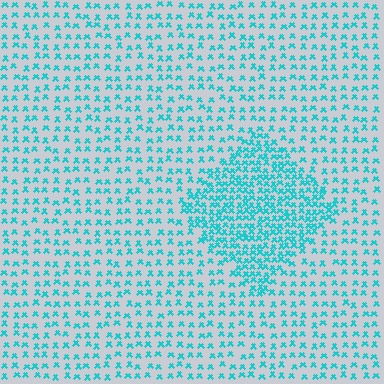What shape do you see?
I see a diamond.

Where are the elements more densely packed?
The elements are more densely packed inside the diamond boundary.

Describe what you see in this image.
The image contains small cyan elements arranged at two different densities. A diamond-shaped region is visible where the elements are more densely packed than the surrounding area.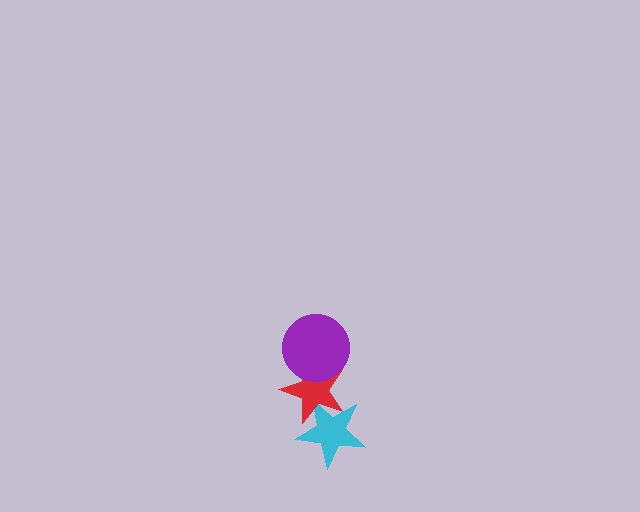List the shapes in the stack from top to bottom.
From top to bottom: the purple circle, the red star, the cyan star.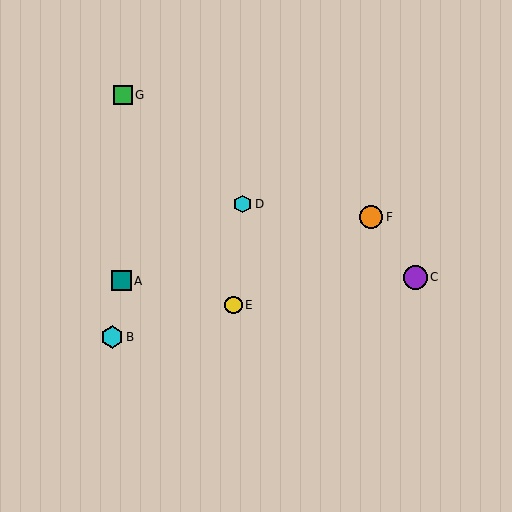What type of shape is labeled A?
Shape A is a teal square.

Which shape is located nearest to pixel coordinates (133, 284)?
The teal square (labeled A) at (122, 281) is nearest to that location.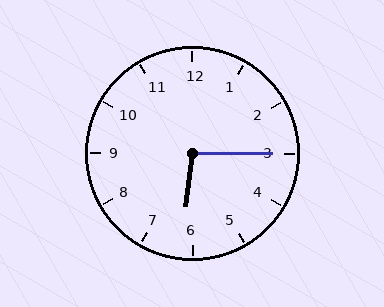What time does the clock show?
6:15.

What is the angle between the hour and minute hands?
Approximately 98 degrees.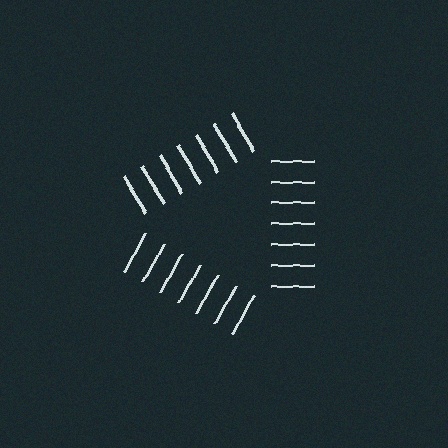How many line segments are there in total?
21 — 7 along each of the 3 edges.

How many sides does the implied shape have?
3 sides — the line-ends trace a triangle.